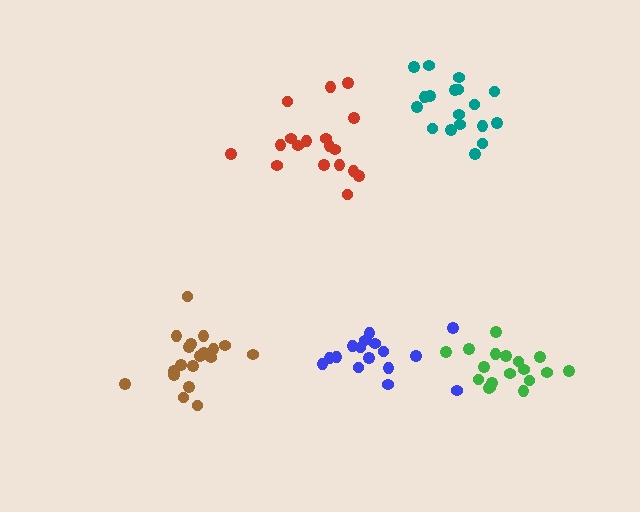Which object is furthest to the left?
The brown cluster is leftmost.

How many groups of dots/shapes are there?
There are 5 groups.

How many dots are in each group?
Group 1: 18 dots, Group 2: 18 dots, Group 3: 18 dots, Group 4: 19 dots, Group 5: 16 dots (89 total).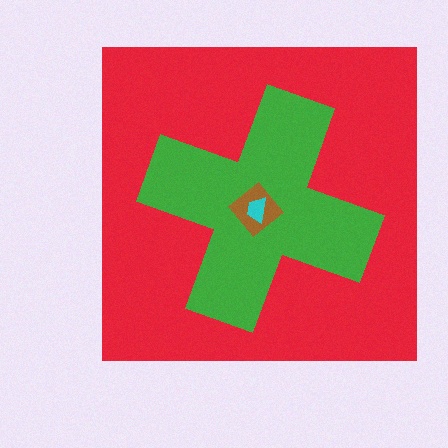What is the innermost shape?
The cyan trapezoid.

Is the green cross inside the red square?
Yes.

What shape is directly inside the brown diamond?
The cyan trapezoid.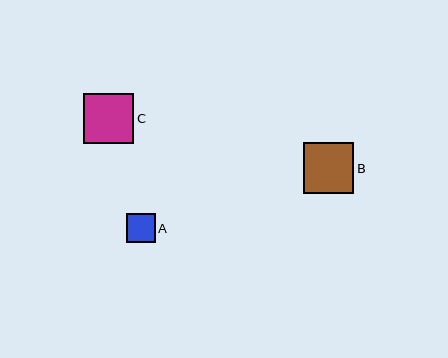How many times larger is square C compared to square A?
Square C is approximately 1.8 times the size of square A.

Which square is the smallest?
Square A is the smallest with a size of approximately 29 pixels.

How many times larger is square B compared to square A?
Square B is approximately 1.8 times the size of square A.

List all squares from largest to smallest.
From largest to smallest: C, B, A.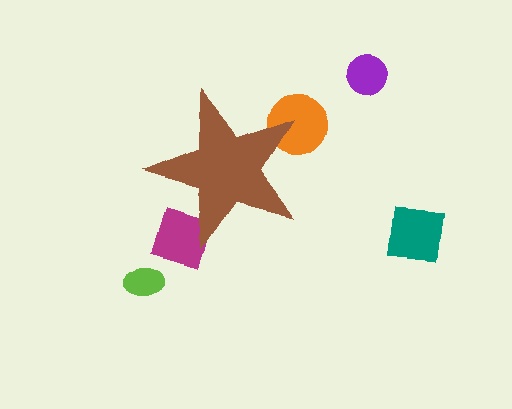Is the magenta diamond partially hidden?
Yes, the magenta diamond is partially hidden behind the brown star.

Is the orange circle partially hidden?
Yes, the orange circle is partially hidden behind the brown star.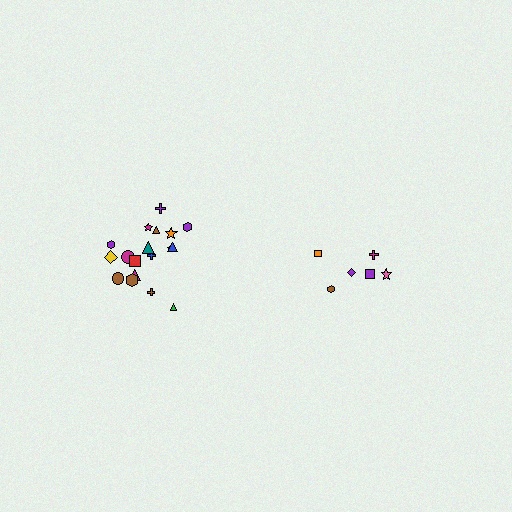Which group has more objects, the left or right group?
The left group.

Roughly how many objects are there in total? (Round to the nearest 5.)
Roughly 25 objects in total.